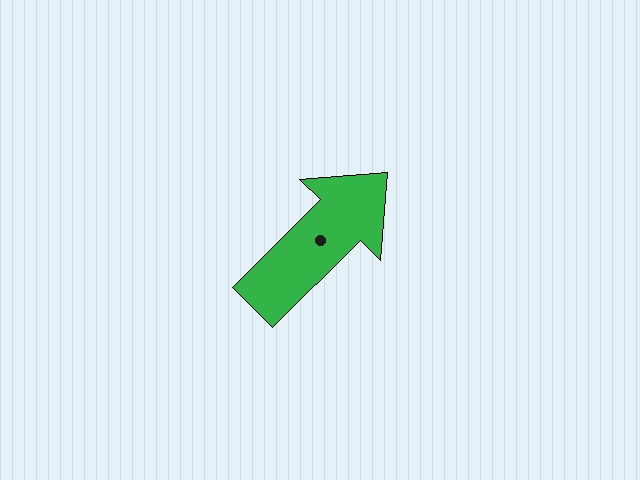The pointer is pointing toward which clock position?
Roughly 2 o'clock.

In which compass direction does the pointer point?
Northeast.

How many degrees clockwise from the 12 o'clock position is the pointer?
Approximately 45 degrees.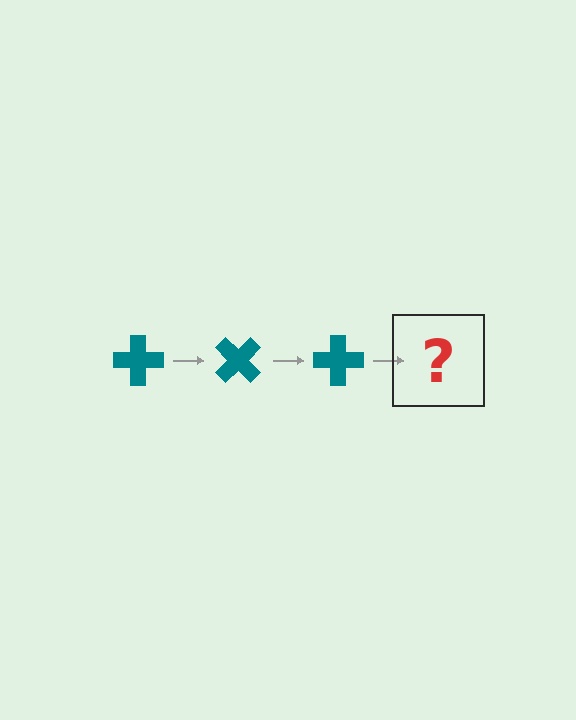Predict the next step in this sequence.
The next step is a teal cross rotated 135 degrees.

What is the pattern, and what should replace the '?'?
The pattern is that the cross rotates 45 degrees each step. The '?' should be a teal cross rotated 135 degrees.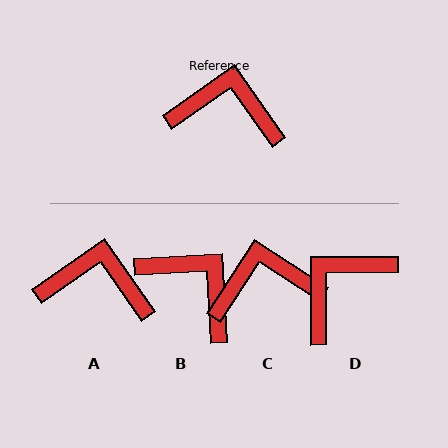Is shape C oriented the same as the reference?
No, it is off by about 22 degrees.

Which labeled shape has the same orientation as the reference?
A.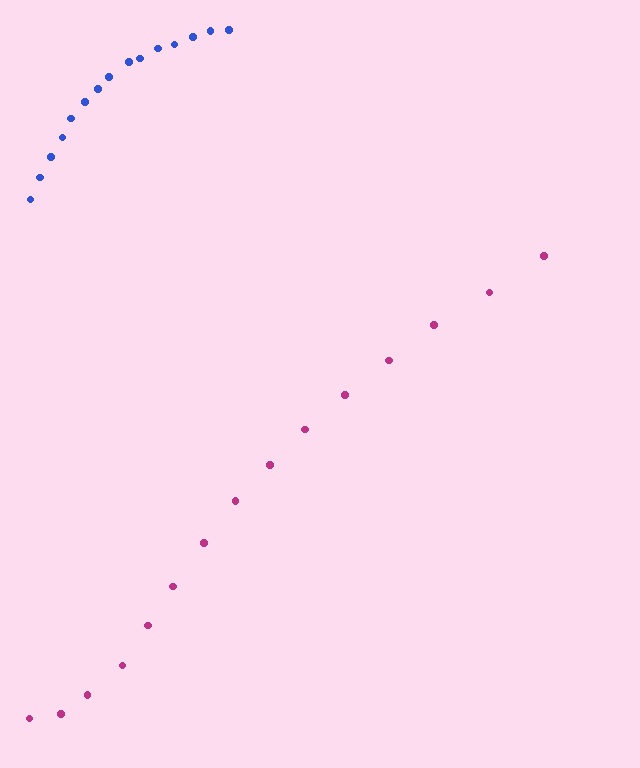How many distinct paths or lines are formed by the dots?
There are 2 distinct paths.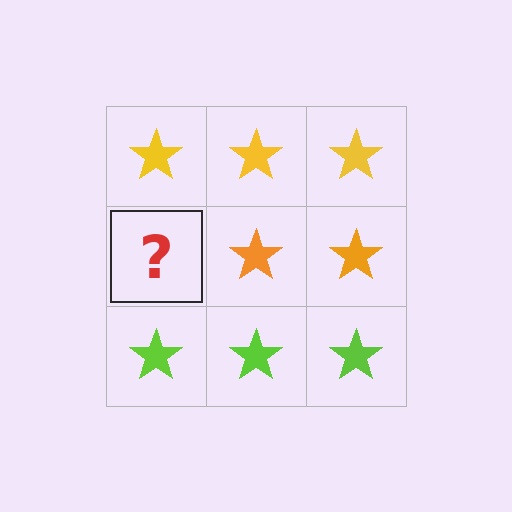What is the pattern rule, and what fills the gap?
The rule is that each row has a consistent color. The gap should be filled with an orange star.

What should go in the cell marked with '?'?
The missing cell should contain an orange star.